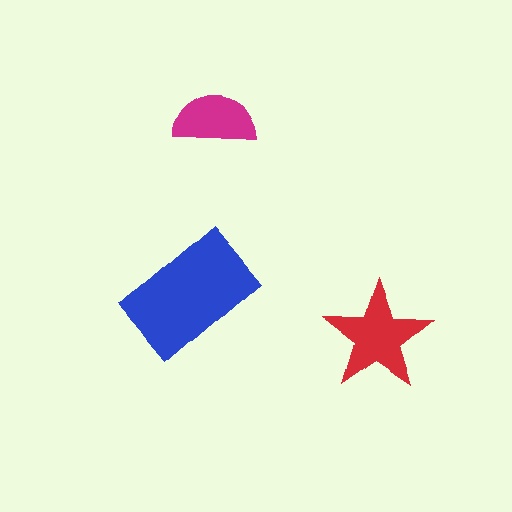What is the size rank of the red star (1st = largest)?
2nd.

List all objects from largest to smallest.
The blue rectangle, the red star, the magenta semicircle.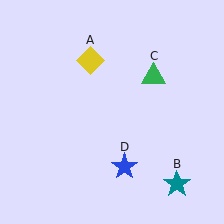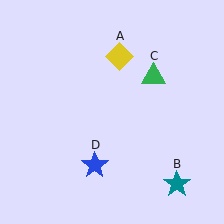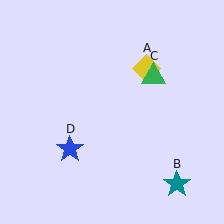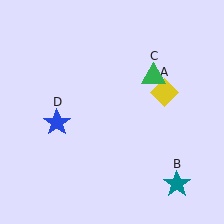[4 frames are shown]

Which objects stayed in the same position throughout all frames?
Teal star (object B) and green triangle (object C) remained stationary.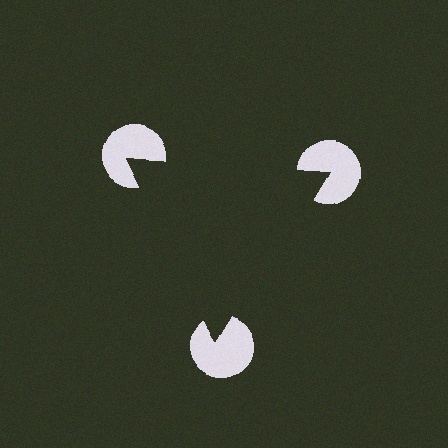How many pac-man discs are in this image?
There are 3 — one at each vertex of the illusory triangle.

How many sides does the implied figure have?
3 sides.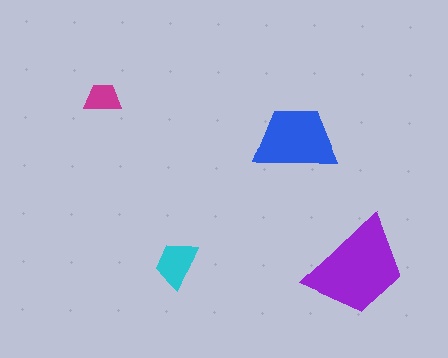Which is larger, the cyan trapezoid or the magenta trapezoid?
The cyan one.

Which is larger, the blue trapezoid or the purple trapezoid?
The purple one.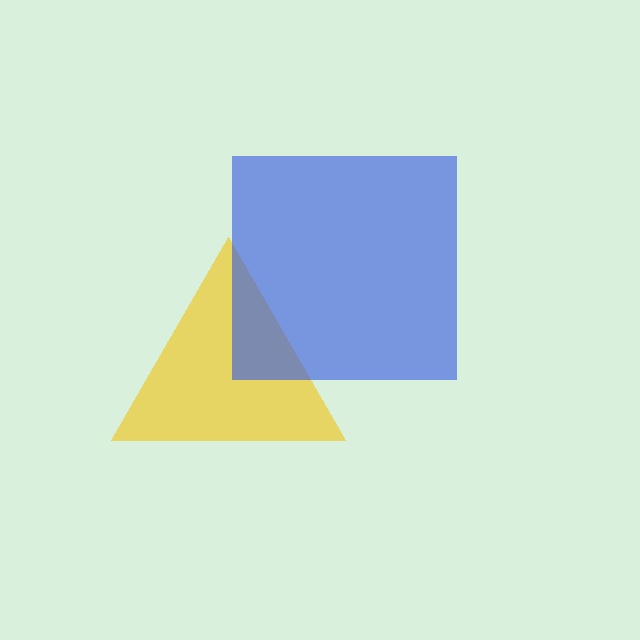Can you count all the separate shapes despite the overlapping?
Yes, there are 2 separate shapes.